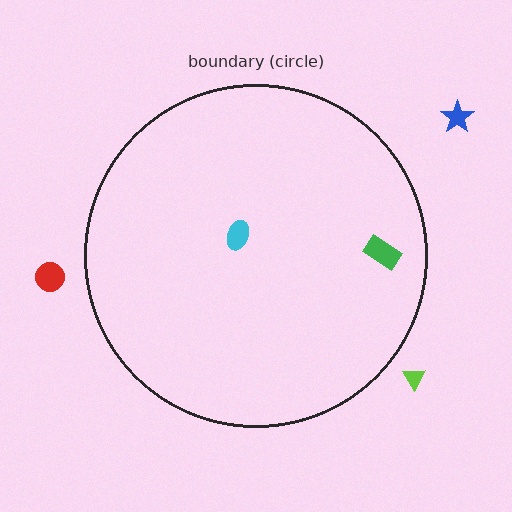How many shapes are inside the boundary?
2 inside, 3 outside.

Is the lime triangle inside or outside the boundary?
Outside.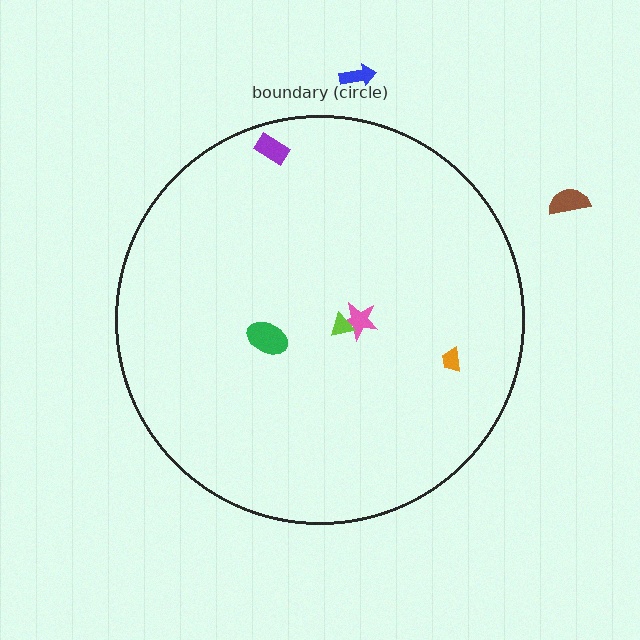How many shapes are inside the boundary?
5 inside, 2 outside.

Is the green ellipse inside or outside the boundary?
Inside.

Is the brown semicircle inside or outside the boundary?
Outside.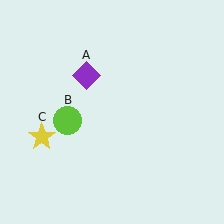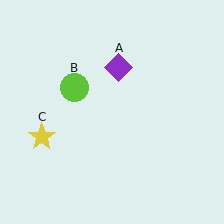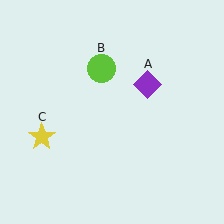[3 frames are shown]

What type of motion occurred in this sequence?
The purple diamond (object A), lime circle (object B) rotated clockwise around the center of the scene.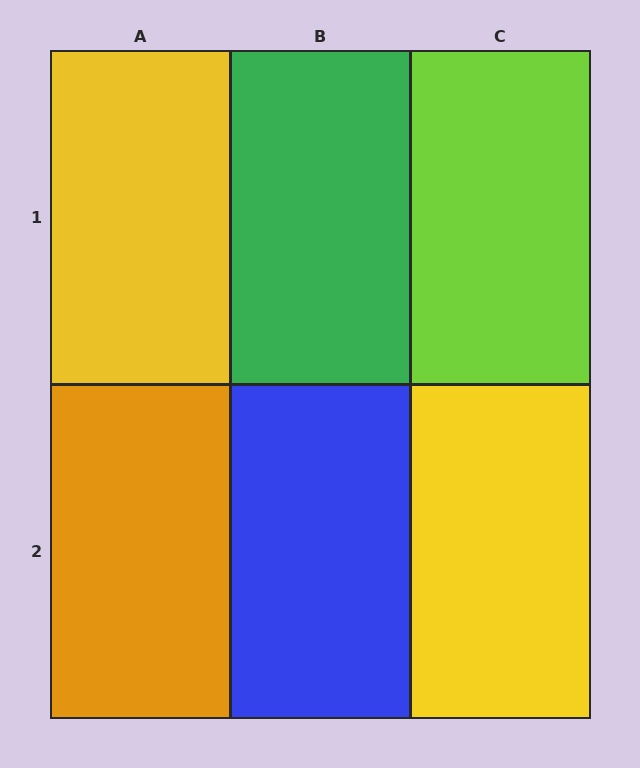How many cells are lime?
1 cell is lime.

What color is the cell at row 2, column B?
Blue.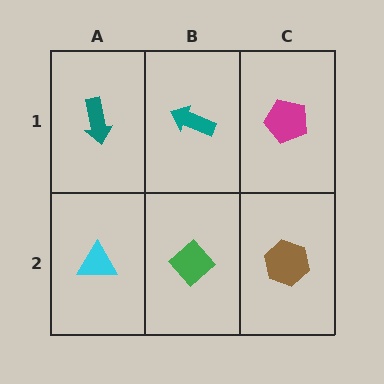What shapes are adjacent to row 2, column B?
A teal arrow (row 1, column B), a cyan triangle (row 2, column A), a brown hexagon (row 2, column C).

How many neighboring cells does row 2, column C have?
2.